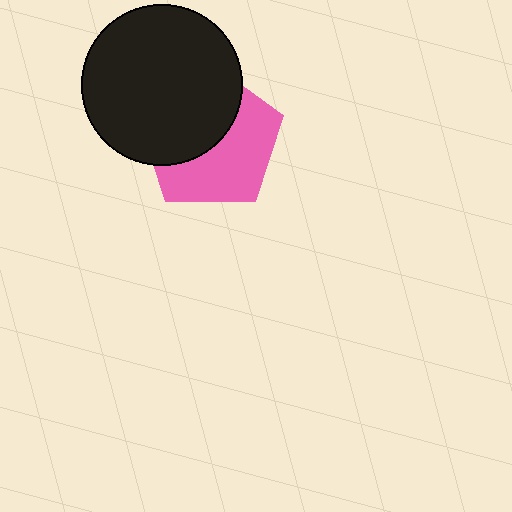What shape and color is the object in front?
The object in front is a black circle.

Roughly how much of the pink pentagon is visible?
About half of it is visible (roughly 52%).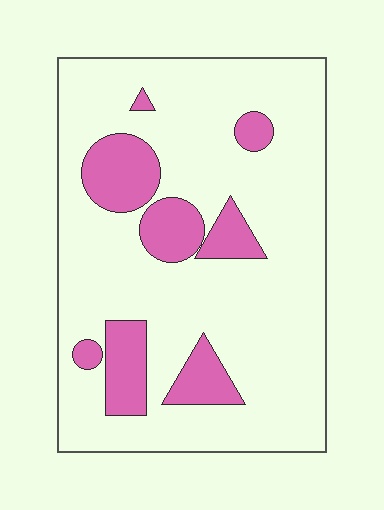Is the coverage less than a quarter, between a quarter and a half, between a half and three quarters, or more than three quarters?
Less than a quarter.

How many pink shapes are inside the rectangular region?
8.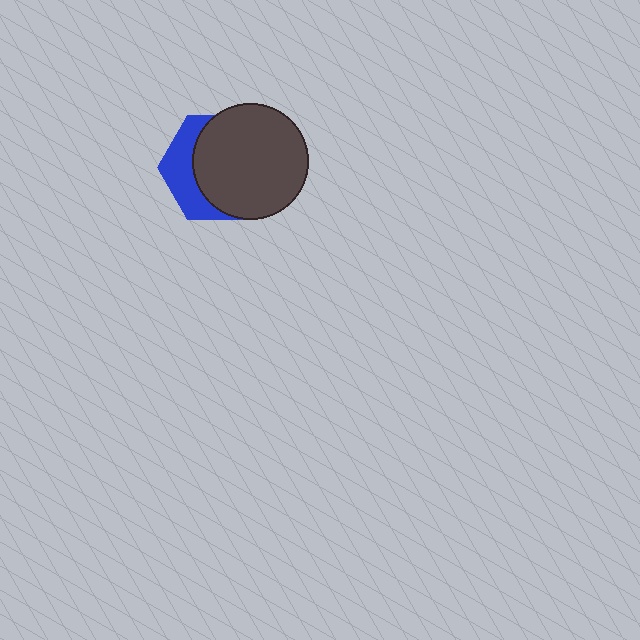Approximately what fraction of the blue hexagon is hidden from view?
Roughly 67% of the blue hexagon is hidden behind the dark gray circle.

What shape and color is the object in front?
The object in front is a dark gray circle.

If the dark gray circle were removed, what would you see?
You would see the complete blue hexagon.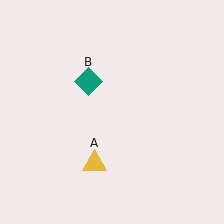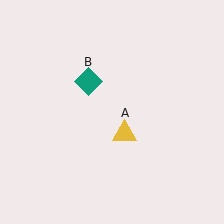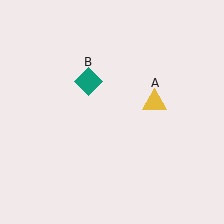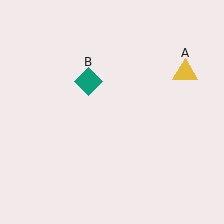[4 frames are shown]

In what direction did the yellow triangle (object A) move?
The yellow triangle (object A) moved up and to the right.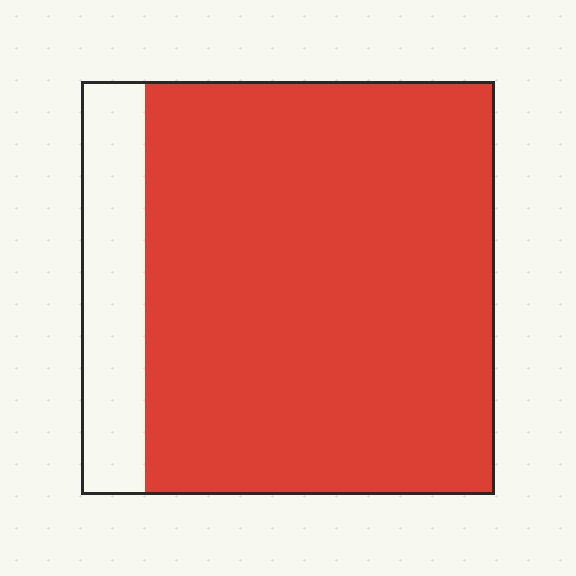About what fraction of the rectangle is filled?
About five sixths (5/6).